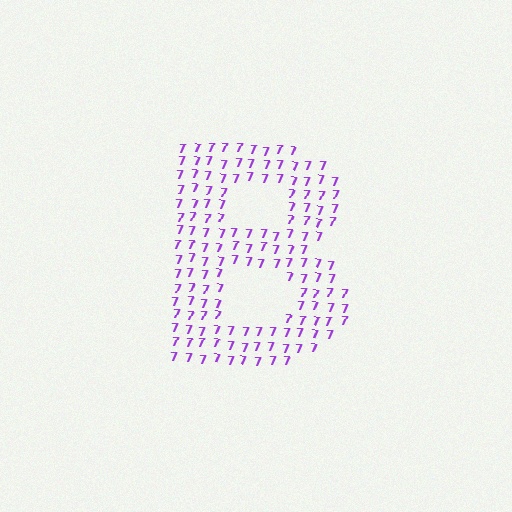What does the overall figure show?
The overall figure shows the letter B.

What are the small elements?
The small elements are digit 7's.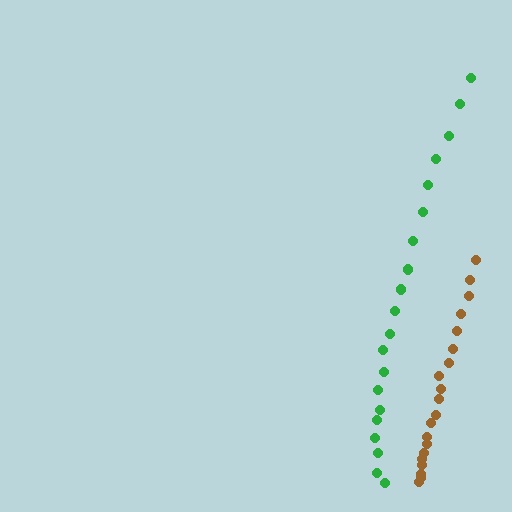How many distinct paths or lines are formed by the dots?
There are 2 distinct paths.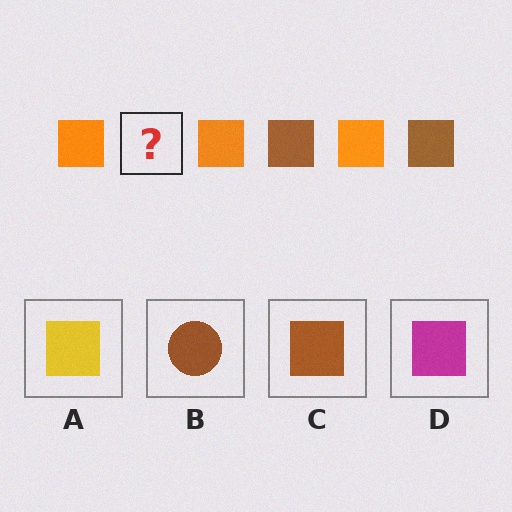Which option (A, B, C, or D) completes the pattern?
C.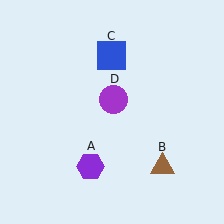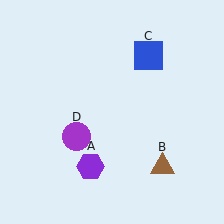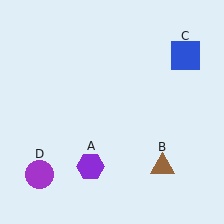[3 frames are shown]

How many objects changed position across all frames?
2 objects changed position: blue square (object C), purple circle (object D).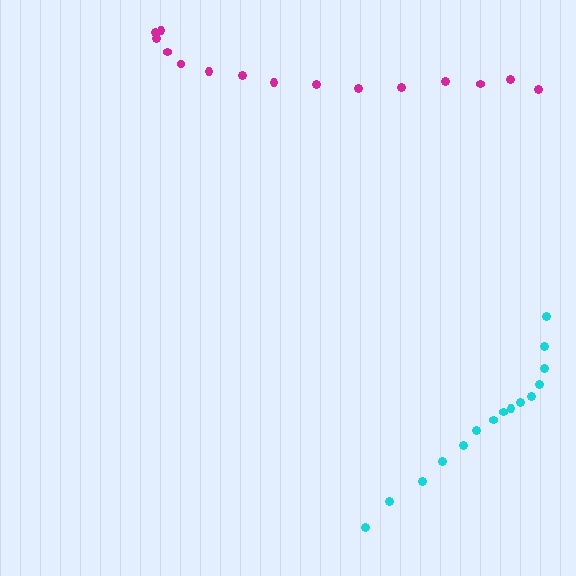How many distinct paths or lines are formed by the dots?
There are 2 distinct paths.